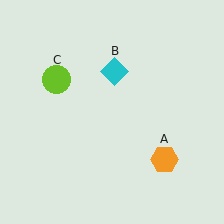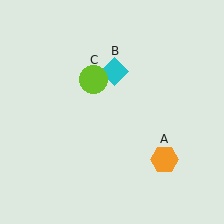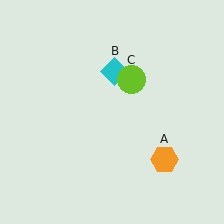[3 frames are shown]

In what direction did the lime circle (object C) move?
The lime circle (object C) moved right.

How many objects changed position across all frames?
1 object changed position: lime circle (object C).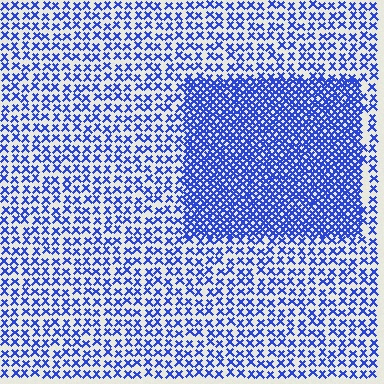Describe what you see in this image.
The image contains small blue elements arranged at two different densities. A rectangle-shaped region is visible where the elements are more densely packed than the surrounding area.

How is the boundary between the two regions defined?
The boundary is defined by a change in element density (approximately 2.4x ratio). All elements are the same color, size, and shape.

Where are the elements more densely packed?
The elements are more densely packed inside the rectangle boundary.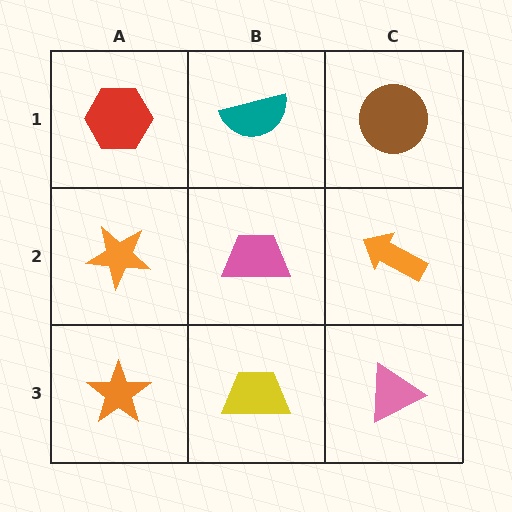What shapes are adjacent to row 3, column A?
An orange star (row 2, column A), a yellow trapezoid (row 3, column B).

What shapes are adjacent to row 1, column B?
A pink trapezoid (row 2, column B), a red hexagon (row 1, column A), a brown circle (row 1, column C).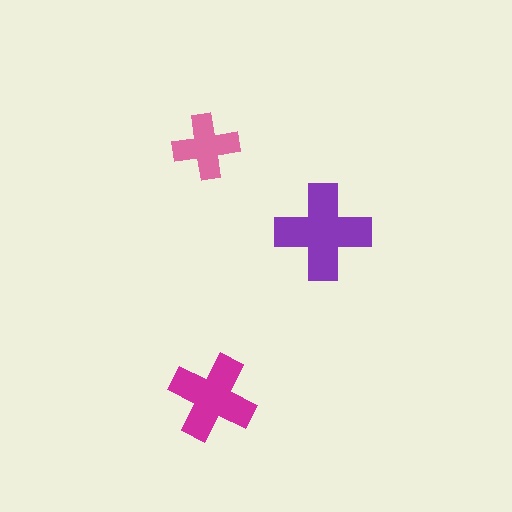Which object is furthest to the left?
The pink cross is leftmost.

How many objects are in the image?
There are 3 objects in the image.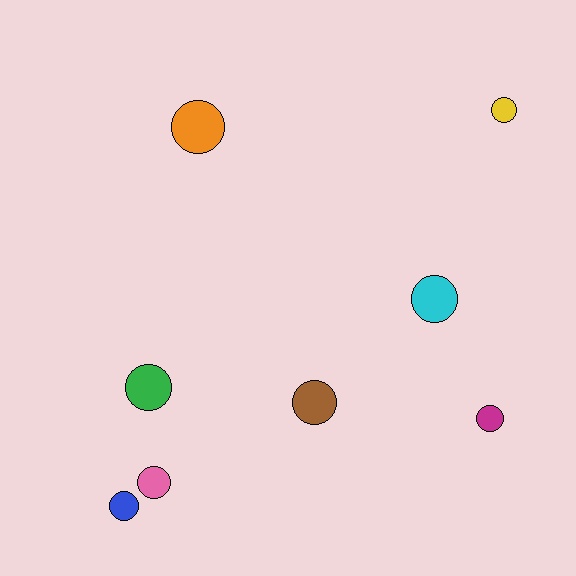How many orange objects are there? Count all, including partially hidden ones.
There is 1 orange object.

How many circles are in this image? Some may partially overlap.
There are 8 circles.